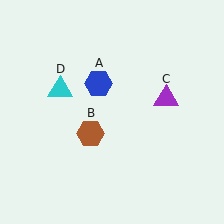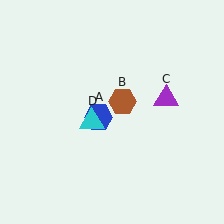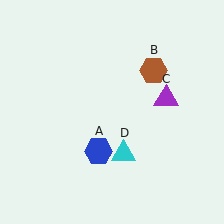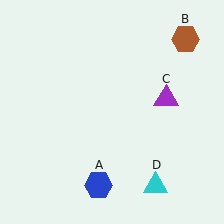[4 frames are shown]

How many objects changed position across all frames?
3 objects changed position: blue hexagon (object A), brown hexagon (object B), cyan triangle (object D).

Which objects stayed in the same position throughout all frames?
Purple triangle (object C) remained stationary.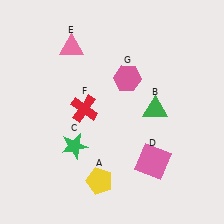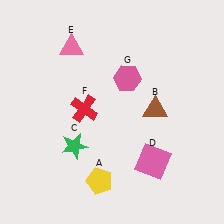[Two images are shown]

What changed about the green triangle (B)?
In Image 1, B is green. In Image 2, it changed to brown.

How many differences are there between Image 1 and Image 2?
There is 1 difference between the two images.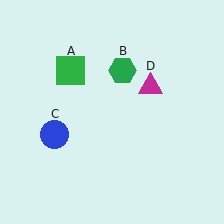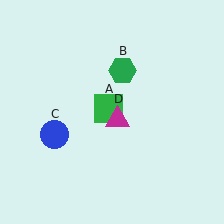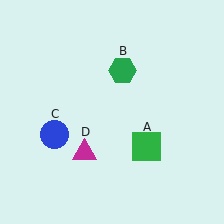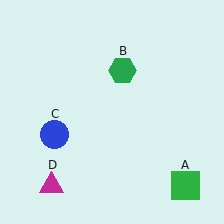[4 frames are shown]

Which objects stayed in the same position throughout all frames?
Green hexagon (object B) and blue circle (object C) remained stationary.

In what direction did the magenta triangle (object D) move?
The magenta triangle (object D) moved down and to the left.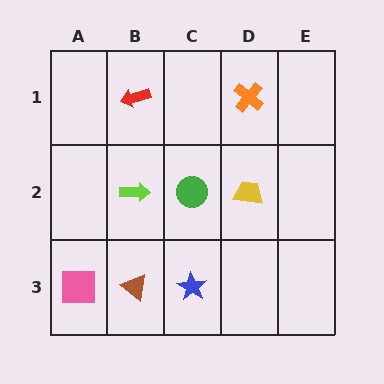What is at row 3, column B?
A brown triangle.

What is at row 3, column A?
A pink square.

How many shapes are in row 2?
3 shapes.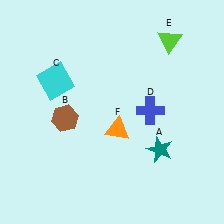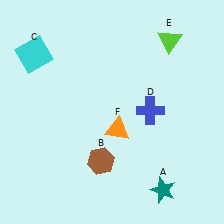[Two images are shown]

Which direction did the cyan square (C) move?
The cyan square (C) moved up.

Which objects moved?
The objects that moved are: the teal star (A), the brown hexagon (B), the cyan square (C).